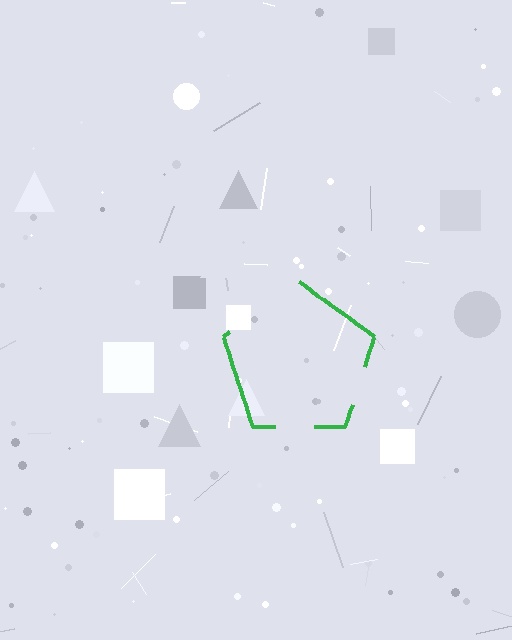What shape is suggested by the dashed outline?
The dashed outline suggests a pentagon.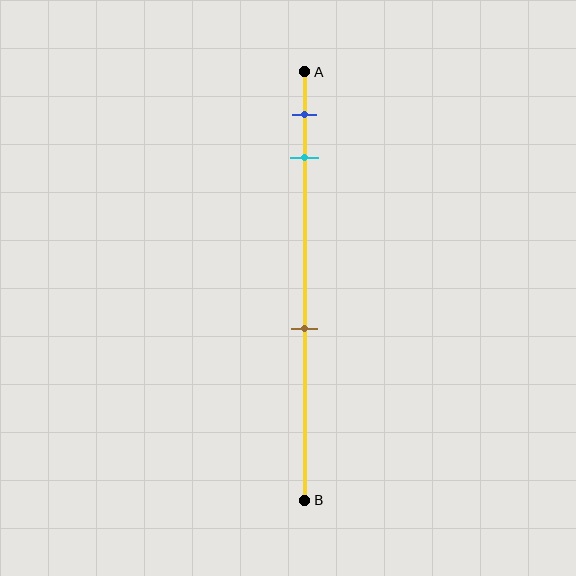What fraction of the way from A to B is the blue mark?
The blue mark is approximately 10% (0.1) of the way from A to B.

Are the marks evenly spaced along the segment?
No, the marks are not evenly spaced.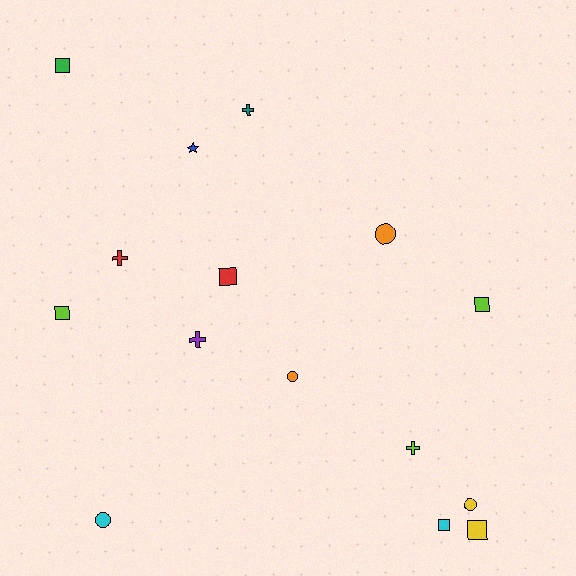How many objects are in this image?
There are 15 objects.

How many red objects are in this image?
There are 2 red objects.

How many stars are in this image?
There is 1 star.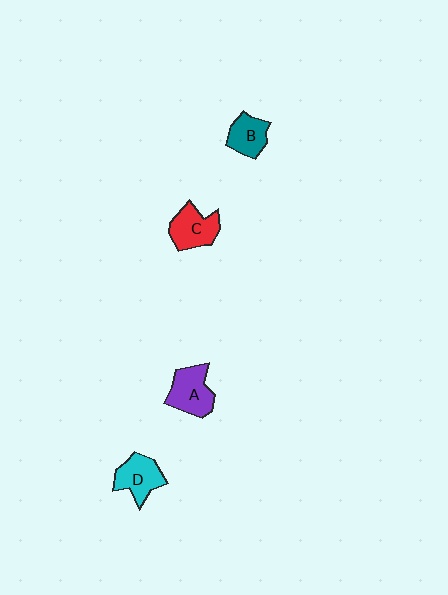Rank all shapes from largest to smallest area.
From largest to smallest: A (purple), C (red), D (cyan), B (teal).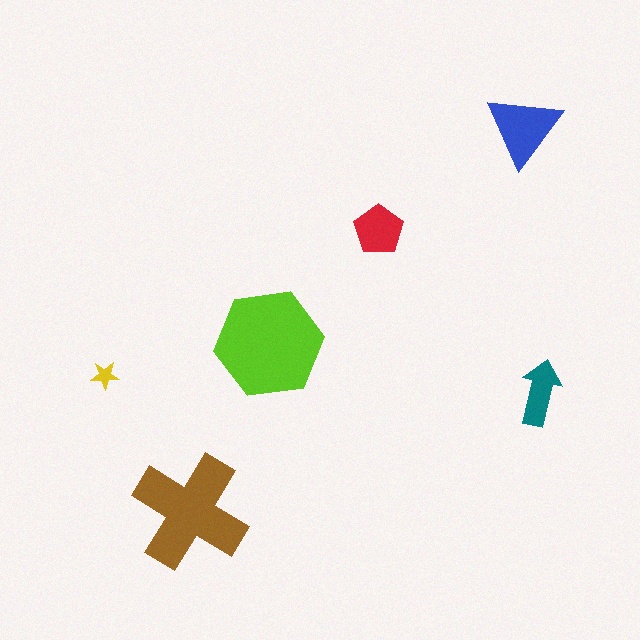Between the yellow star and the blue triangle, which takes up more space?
The blue triangle.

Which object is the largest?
The lime hexagon.